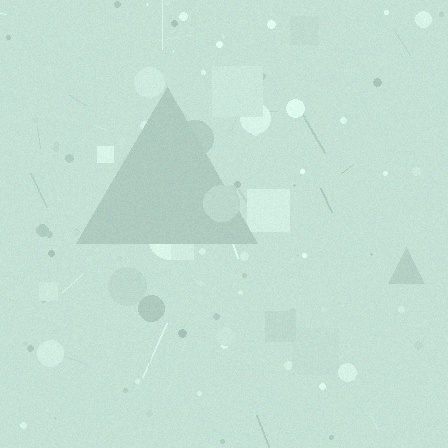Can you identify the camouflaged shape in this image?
The camouflaged shape is a triangle.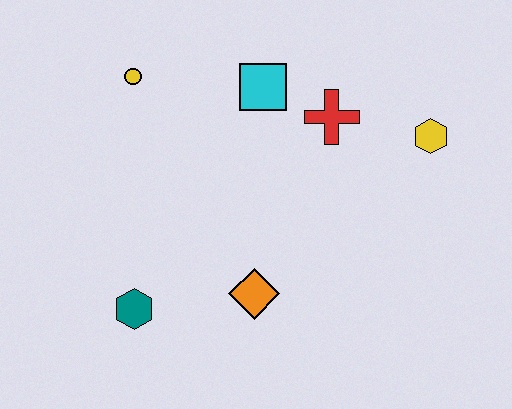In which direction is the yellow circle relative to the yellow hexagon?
The yellow circle is to the left of the yellow hexagon.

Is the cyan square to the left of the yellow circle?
No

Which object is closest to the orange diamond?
The teal hexagon is closest to the orange diamond.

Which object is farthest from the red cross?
The teal hexagon is farthest from the red cross.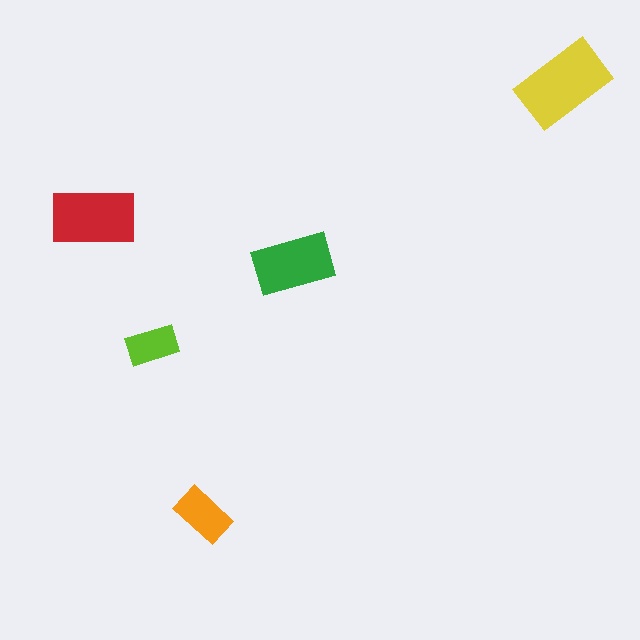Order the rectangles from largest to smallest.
the yellow one, the red one, the green one, the orange one, the lime one.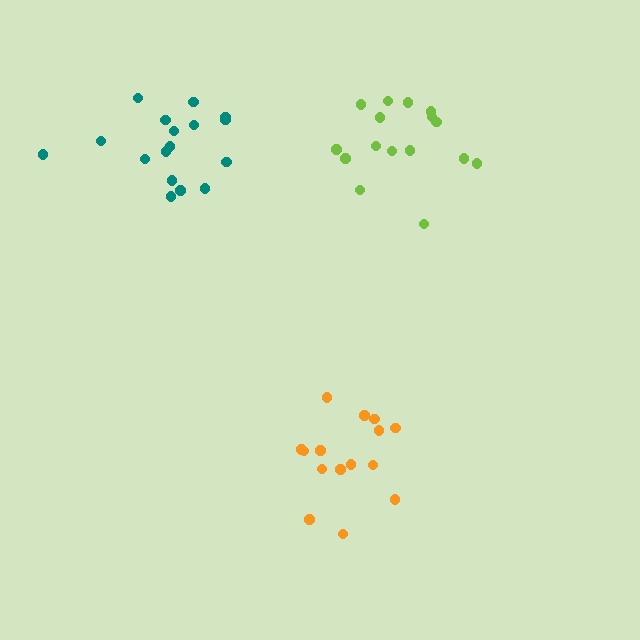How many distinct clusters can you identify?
There are 3 distinct clusters.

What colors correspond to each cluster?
The clusters are colored: lime, teal, orange.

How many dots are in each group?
Group 1: 16 dots, Group 2: 17 dots, Group 3: 15 dots (48 total).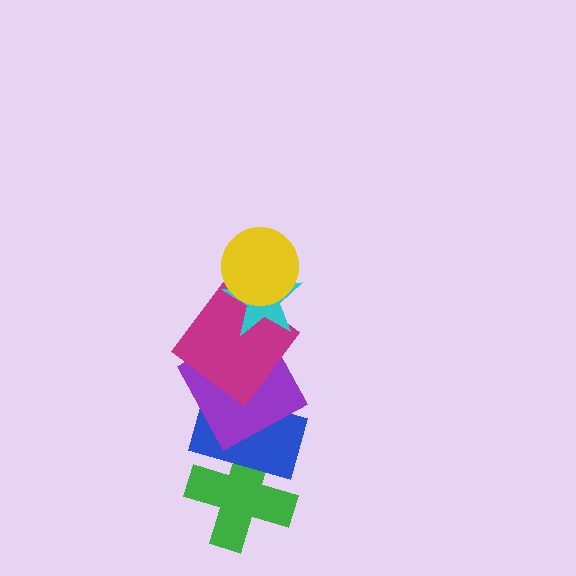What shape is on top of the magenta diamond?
The cyan star is on top of the magenta diamond.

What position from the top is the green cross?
The green cross is 6th from the top.